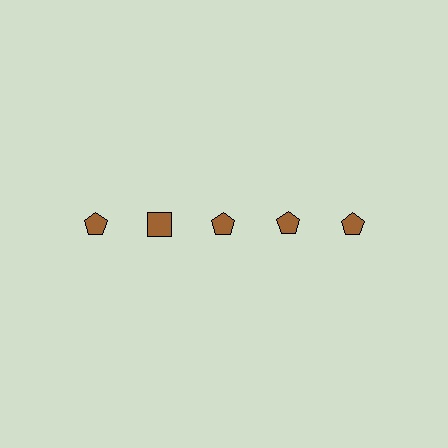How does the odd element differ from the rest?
It has a different shape: square instead of pentagon.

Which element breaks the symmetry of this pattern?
The brown square in the top row, second from left column breaks the symmetry. All other shapes are brown pentagons.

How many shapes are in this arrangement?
There are 5 shapes arranged in a grid pattern.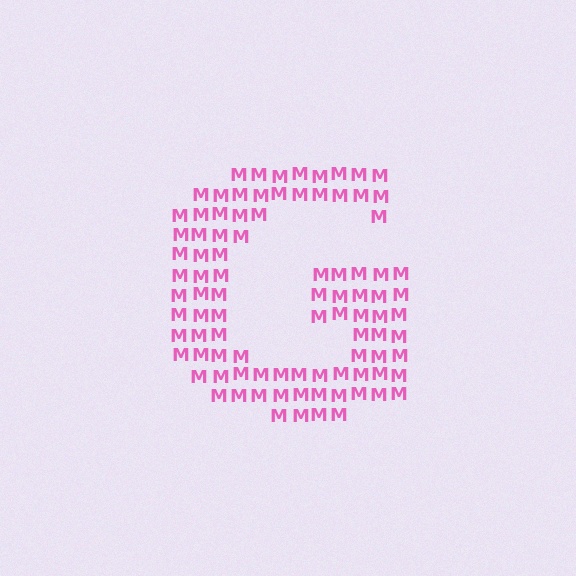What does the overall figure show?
The overall figure shows the letter G.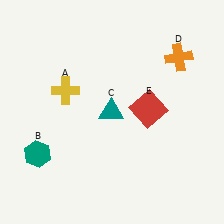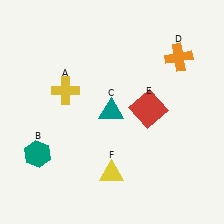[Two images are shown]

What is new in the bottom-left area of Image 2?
A yellow triangle (F) was added in the bottom-left area of Image 2.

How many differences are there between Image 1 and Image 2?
There is 1 difference between the two images.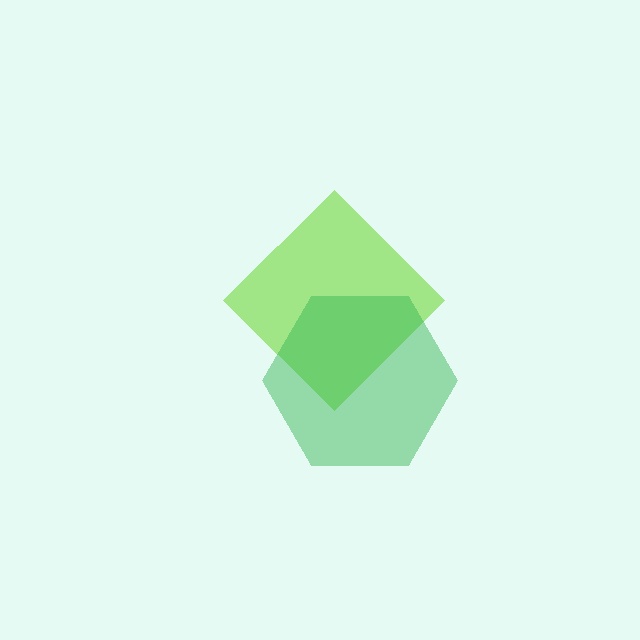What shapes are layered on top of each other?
The layered shapes are: a lime diamond, a green hexagon.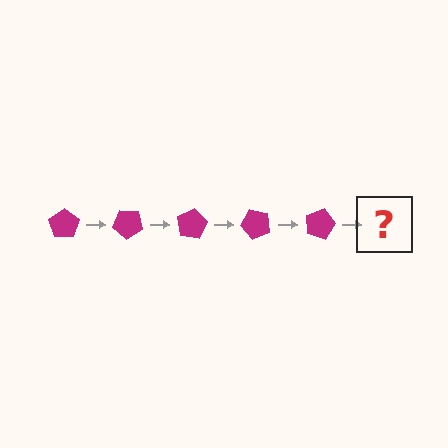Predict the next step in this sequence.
The next step is a magenta pentagon rotated 200 degrees.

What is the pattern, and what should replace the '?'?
The pattern is that the pentagon rotates 40 degrees each step. The '?' should be a magenta pentagon rotated 200 degrees.